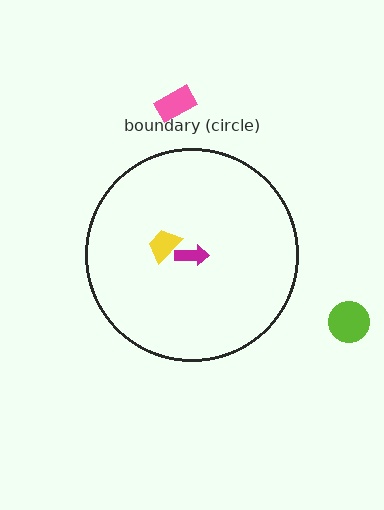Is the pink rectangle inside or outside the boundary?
Outside.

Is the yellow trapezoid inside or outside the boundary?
Inside.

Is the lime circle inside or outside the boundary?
Outside.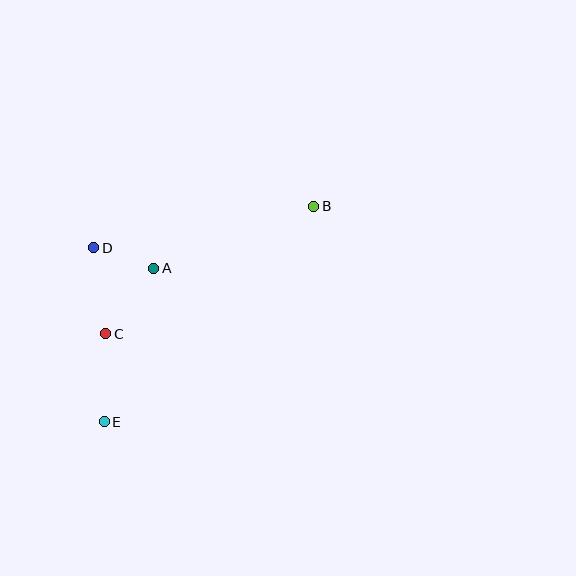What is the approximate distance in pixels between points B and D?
The distance between B and D is approximately 224 pixels.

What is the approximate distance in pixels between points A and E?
The distance between A and E is approximately 161 pixels.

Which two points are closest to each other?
Points A and D are closest to each other.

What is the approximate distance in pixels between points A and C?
The distance between A and C is approximately 81 pixels.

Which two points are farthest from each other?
Points B and E are farthest from each other.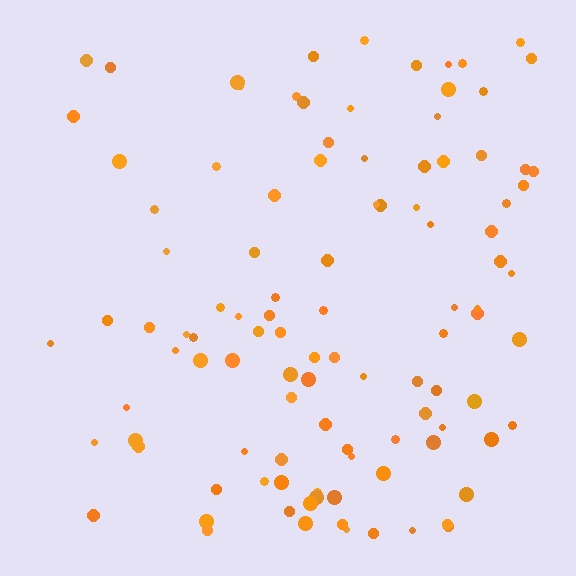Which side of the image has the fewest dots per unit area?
The left.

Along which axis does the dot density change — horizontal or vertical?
Horizontal.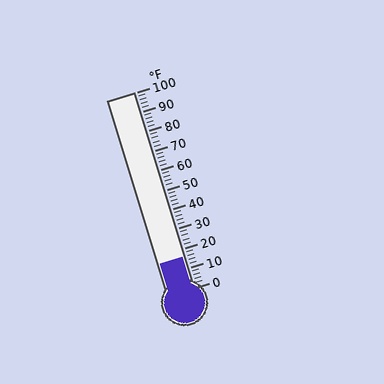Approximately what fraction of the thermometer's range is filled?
The thermometer is filled to approximately 15% of its range.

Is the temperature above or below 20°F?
The temperature is below 20°F.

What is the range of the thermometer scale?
The thermometer scale ranges from 0°F to 100°F.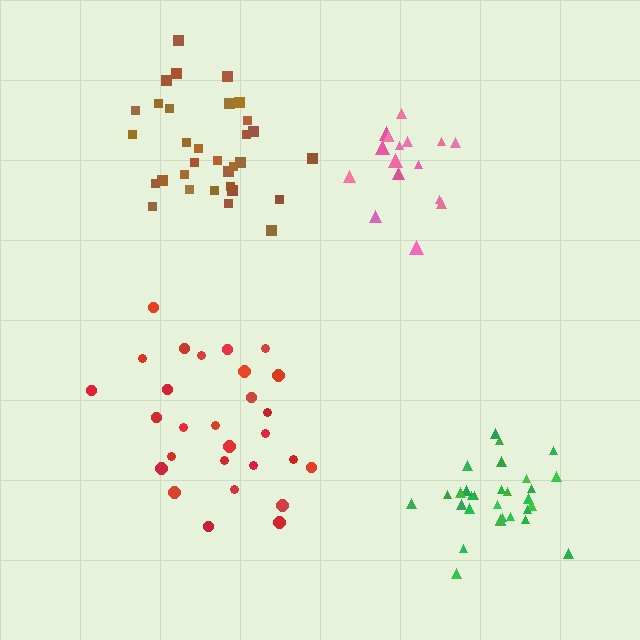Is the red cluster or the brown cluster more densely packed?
Brown.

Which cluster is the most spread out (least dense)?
Red.